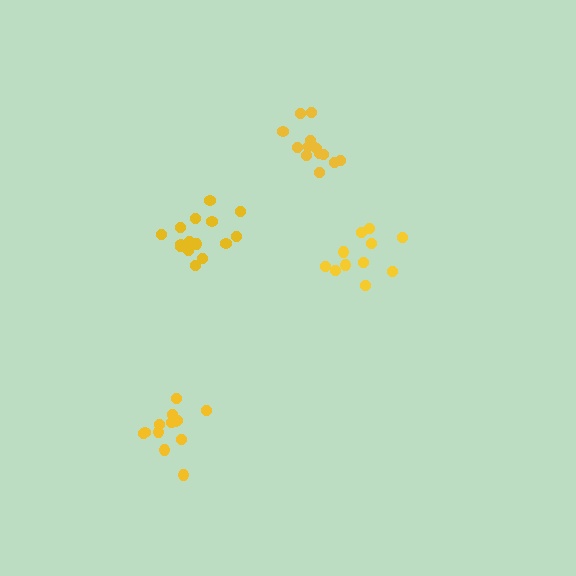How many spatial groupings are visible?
There are 4 spatial groupings.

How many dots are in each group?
Group 1: 11 dots, Group 2: 14 dots, Group 3: 14 dots, Group 4: 15 dots (54 total).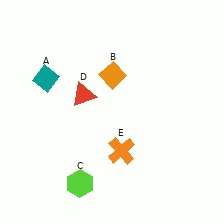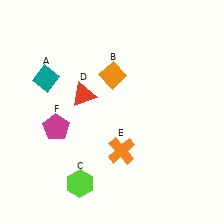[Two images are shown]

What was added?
A magenta pentagon (F) was added in Image 2.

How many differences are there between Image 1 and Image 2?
There is 1 difference between the two images.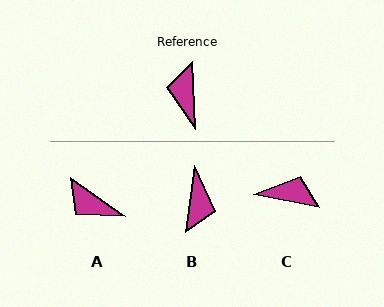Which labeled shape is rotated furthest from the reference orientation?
B, about 170 degrees away.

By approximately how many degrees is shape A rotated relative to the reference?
Approximately 52 degrees counter-clockwise.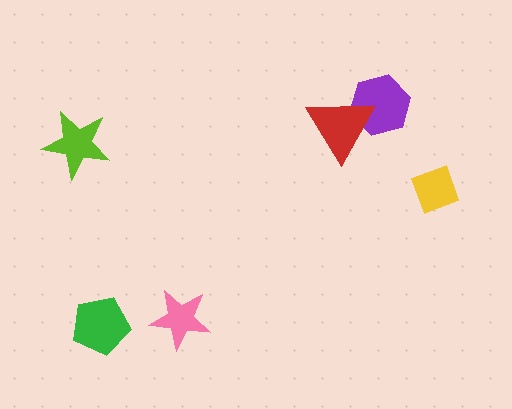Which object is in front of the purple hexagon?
The red triangle is in front of the purple hexagon.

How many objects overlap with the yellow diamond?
0 objects overlap with the yellow diamond.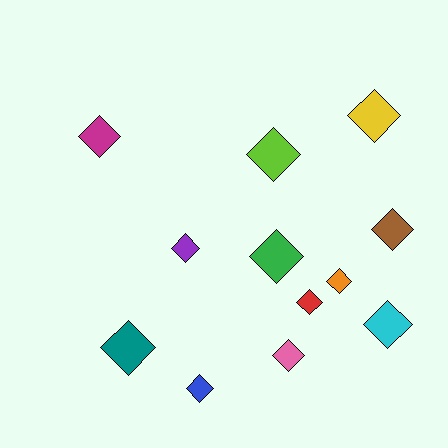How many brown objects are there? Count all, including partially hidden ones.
There is 1 brown object.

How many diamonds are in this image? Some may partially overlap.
There are 12 diamonds.